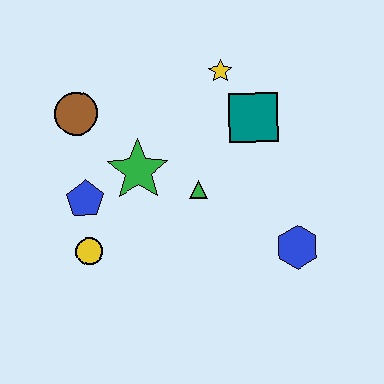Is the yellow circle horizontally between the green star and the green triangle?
No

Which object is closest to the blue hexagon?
The green triangle is closest to the blue hexagon.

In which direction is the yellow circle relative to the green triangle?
The yellow circle is to the left of the green triangle.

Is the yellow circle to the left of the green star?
Yes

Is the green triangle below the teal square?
Yes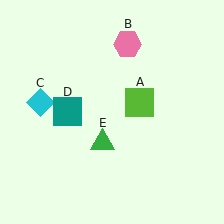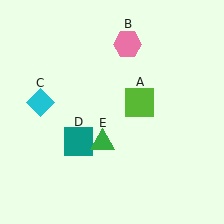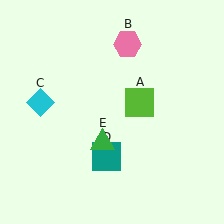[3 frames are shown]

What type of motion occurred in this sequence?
The teal square (object D) rotated counterclockwise around the center of the scene.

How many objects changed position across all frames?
1 object changed position: teal square (object D).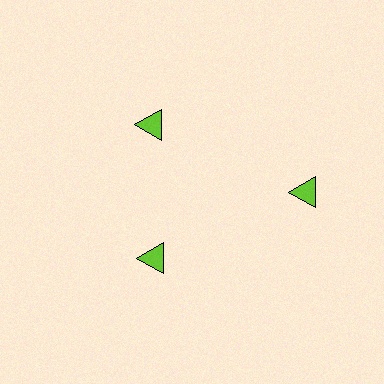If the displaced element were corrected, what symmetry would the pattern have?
It would have 3-fold rotational symmetry — the pattern would map onto itself every 120 degrees.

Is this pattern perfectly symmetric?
No. The 3 lime triangles are arranged in a ring, but one element near the 3 o'clock position is pushed outward from the center, breaking the 3-fold rotational symmetry.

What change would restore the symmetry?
The symmetry would be restored by moving it inward, back onto the ring so that all 3 triangles sit at equal angles and equal distance from the center.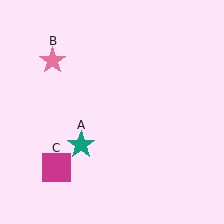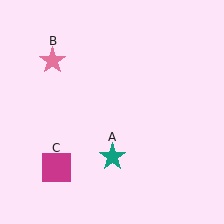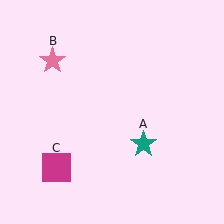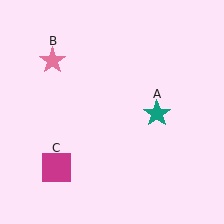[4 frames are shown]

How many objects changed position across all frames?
1 object changed position: teal star (object A).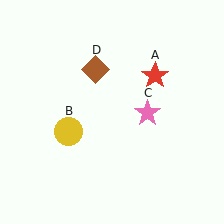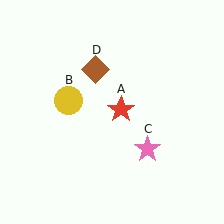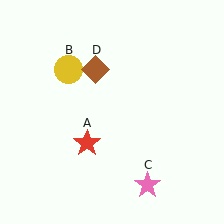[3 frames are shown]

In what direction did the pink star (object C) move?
The pink star (object C) moved down.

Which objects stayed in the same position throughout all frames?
Brown diamond (object D) remained stationary.